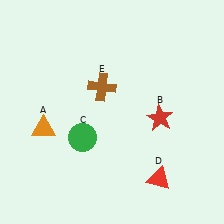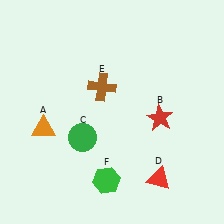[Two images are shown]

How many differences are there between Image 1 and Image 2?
There is 1 difference between the two images.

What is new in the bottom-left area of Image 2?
A green hexagon (F) was added in the bottom-left area of Image 2.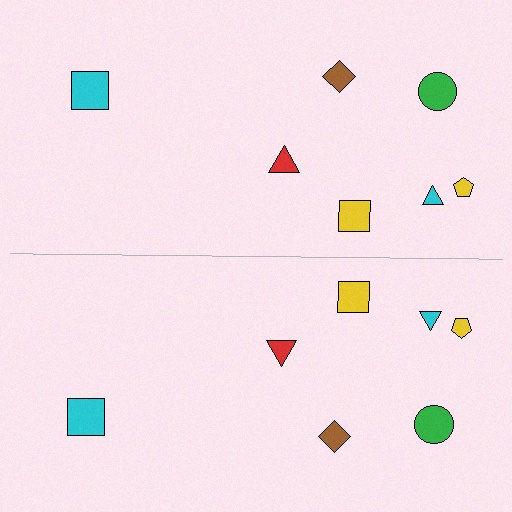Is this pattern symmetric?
Yes, this pattern has bilateral (reflection) symmetry.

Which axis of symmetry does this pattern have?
The pattern has a horizontal axis of symmetry running through the center of the image.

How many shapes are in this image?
There are 14 shapes in this image.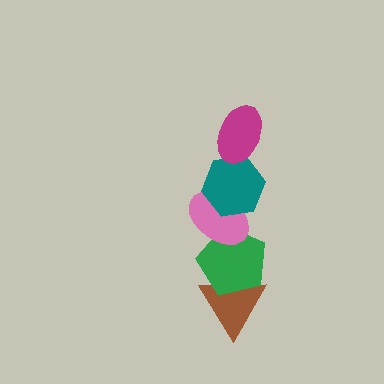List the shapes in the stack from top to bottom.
From top to bottom: the magenta ellipse, the teal hexagon, the pink ellipse, the green pentagon, the brown triangle.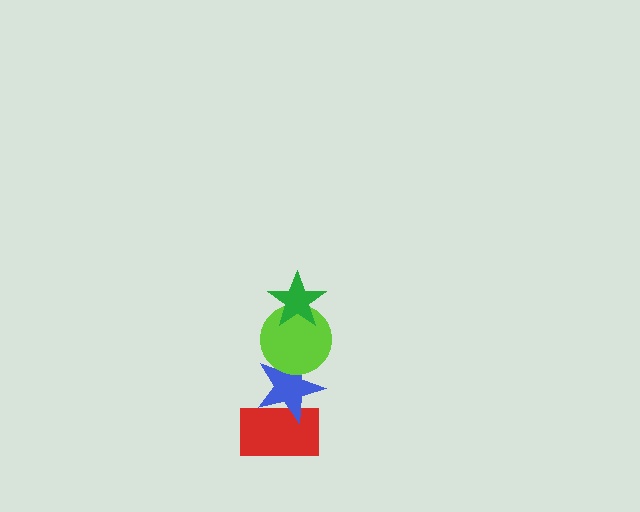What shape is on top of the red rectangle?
The blue star is on top of the red rectangle.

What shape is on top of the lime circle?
The green star is on top of the lime circle.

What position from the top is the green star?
The green star is 1st from the top.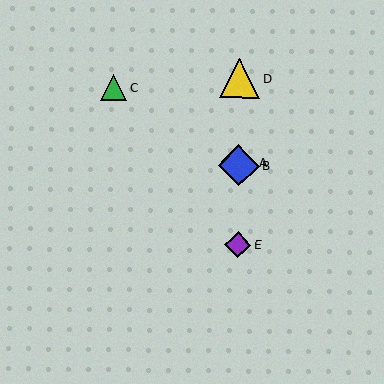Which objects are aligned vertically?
Objects A, B, D, E are aligned vertically.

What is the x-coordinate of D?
Object D is at x≈240.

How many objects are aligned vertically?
4 objects (A, B, D, E) are aligned vertically.